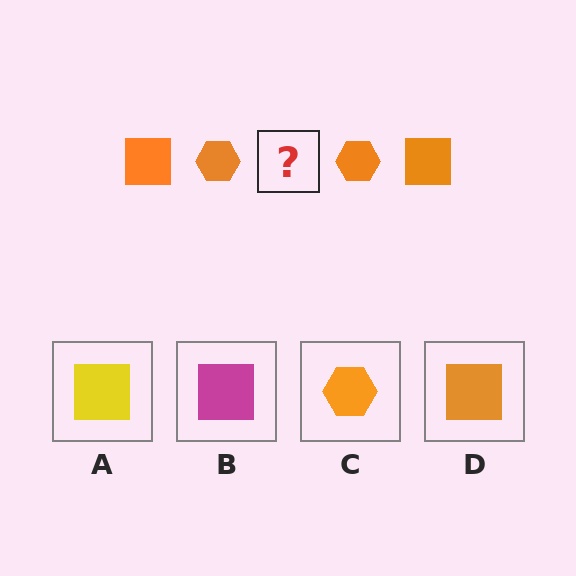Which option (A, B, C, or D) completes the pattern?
D.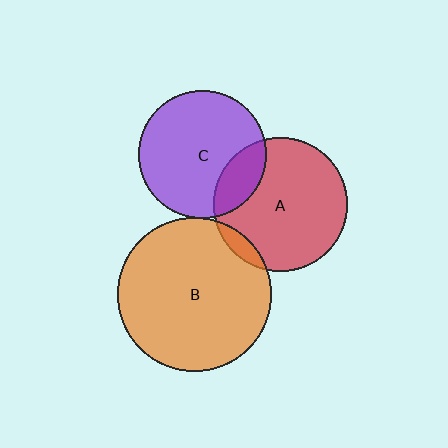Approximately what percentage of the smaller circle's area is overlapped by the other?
Approximately 20%.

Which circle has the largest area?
Circle B (orange).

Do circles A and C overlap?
Yes.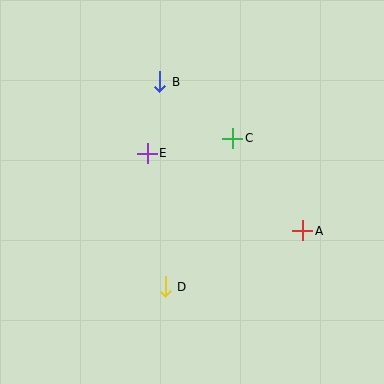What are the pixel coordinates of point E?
Point E is at (147, 153).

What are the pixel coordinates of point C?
Point C is at (233, 138).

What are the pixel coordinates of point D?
Point D is at (165, 287).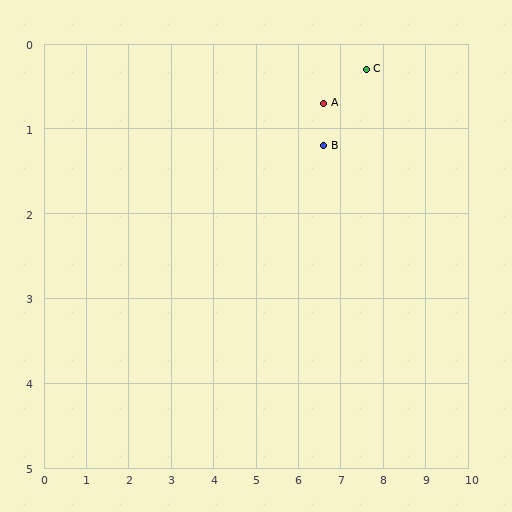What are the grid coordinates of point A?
Point A is at approximately (6.6, 0.7).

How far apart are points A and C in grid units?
Points A and C are about 1.1 grid units apart.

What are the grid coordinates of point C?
Point C is at approximately (7.6, 0.3).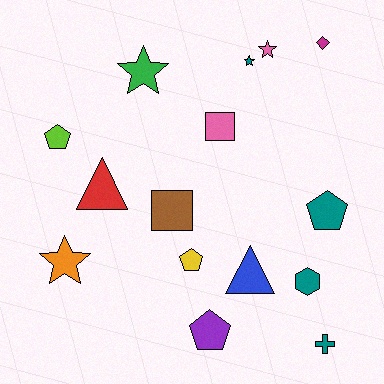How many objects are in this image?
There are 15 objects.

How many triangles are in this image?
There are 2 triangles.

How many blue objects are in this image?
There is 1 blue object.